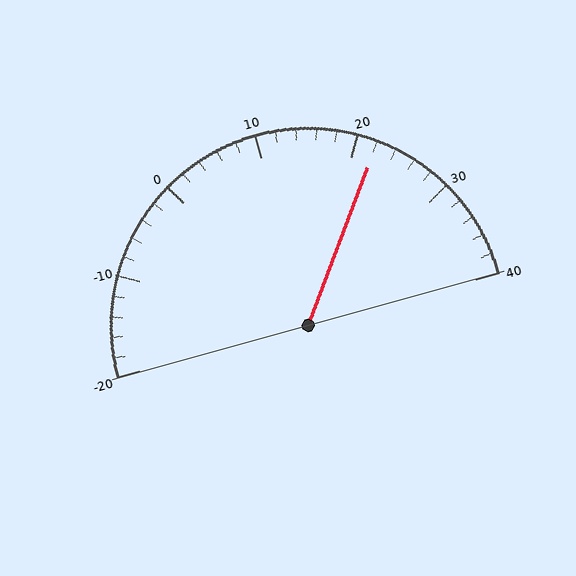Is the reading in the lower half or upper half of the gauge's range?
The reading is in the upper half of the range (-20 to 40).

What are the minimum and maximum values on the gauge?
The gauge ranges from -20 to 40.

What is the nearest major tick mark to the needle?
The nearest major tick mark is 20.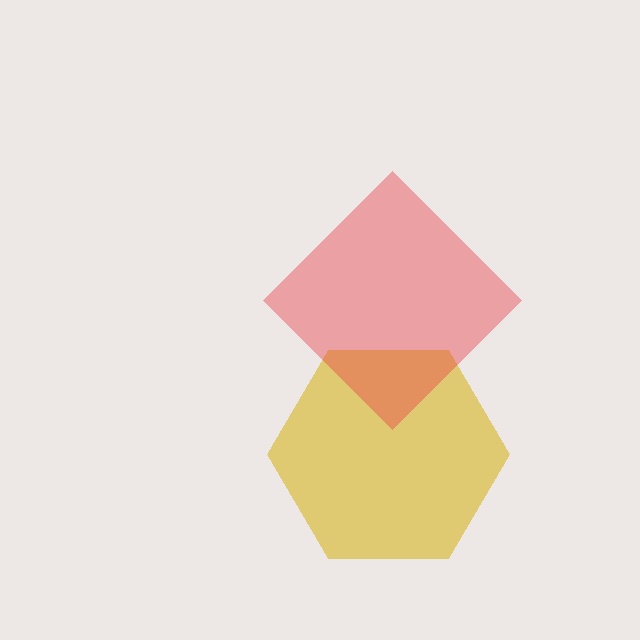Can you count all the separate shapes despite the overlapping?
Yes, there are 2 separate shapes.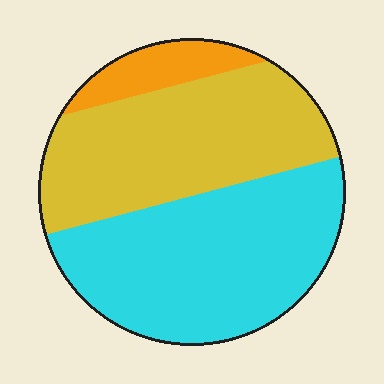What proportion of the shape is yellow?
Yellow takes up between a third and a half of the shape.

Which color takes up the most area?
Cyan, at roughly 50%.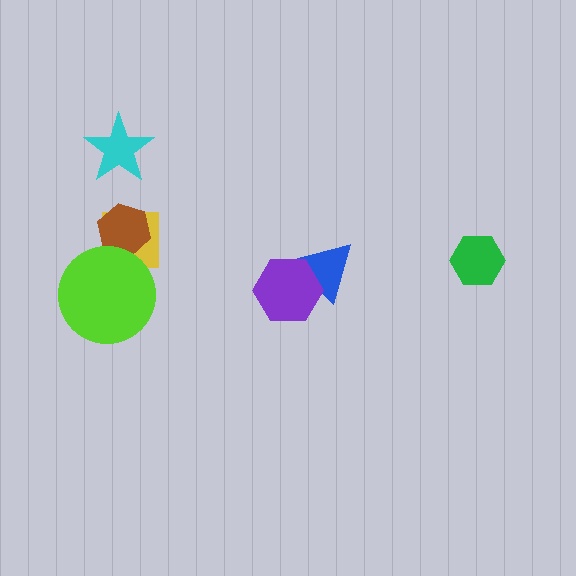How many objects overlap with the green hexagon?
0 objects overlap with the green hexagon.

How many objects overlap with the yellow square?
2 objects overlap with the yellow square.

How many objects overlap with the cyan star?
0 objects overlap with the cyan star.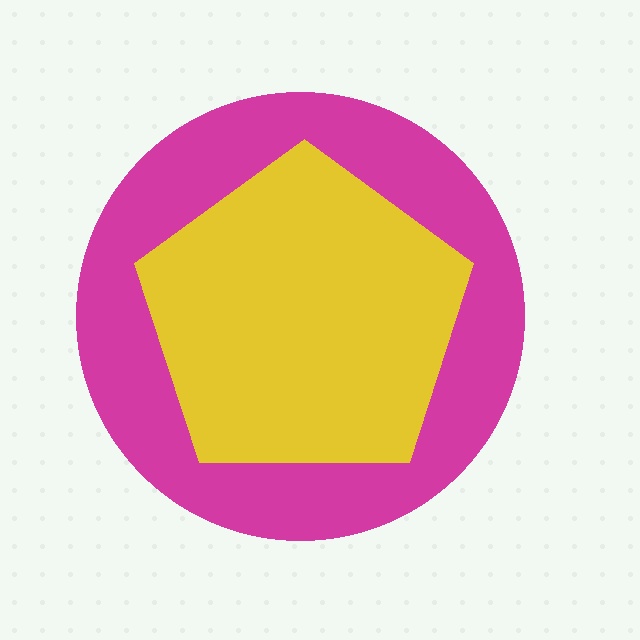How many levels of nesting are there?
2.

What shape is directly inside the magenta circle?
The yellow pentagon.